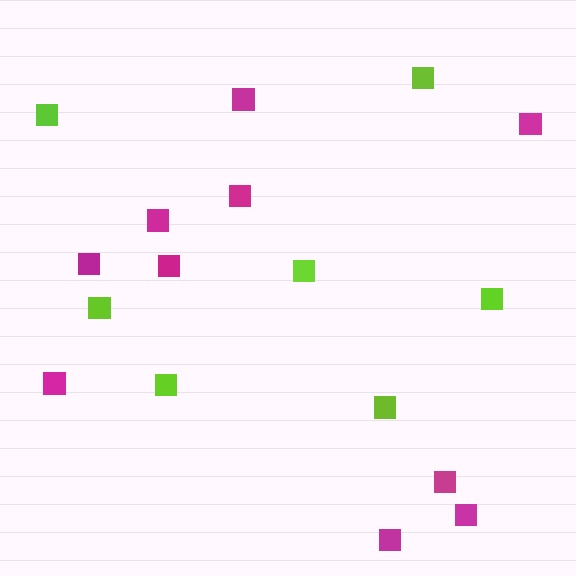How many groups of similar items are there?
There are 2 groups: one group of lime squares (7) and one group of magenta squares (10).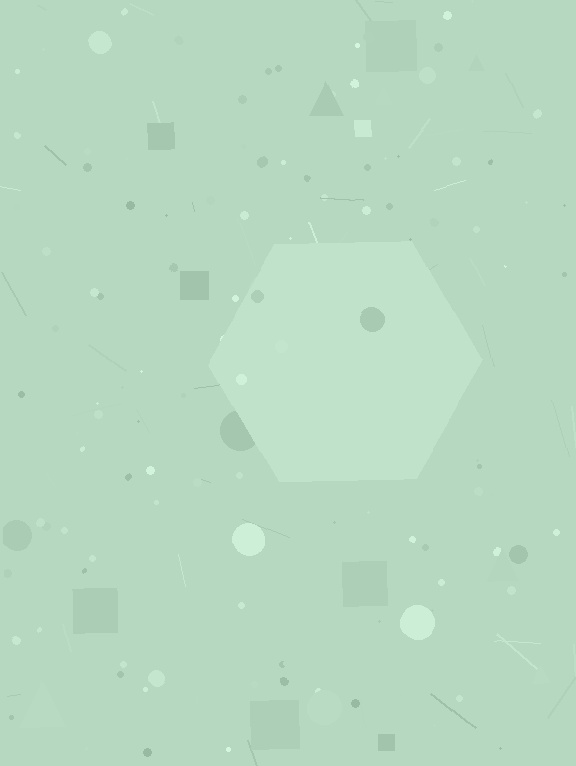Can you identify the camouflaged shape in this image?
The camouflaged shape is a hexagon.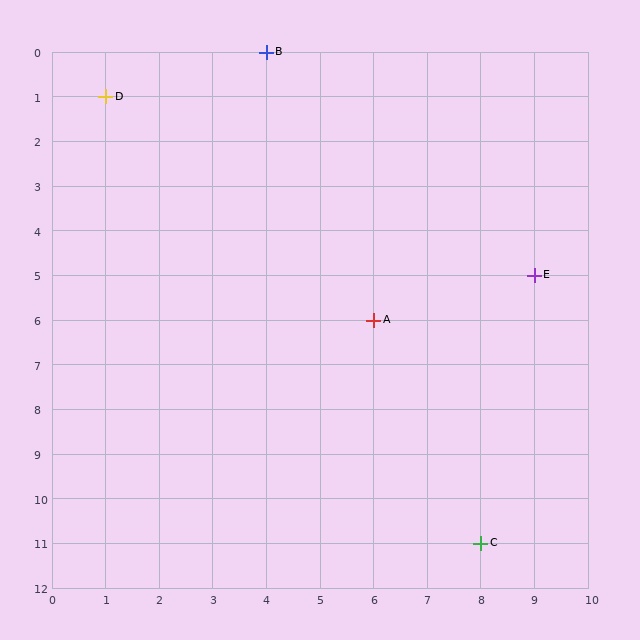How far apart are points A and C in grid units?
Points A and C are 2 columns and 5 rows apart (about 5.4 grid units diagonally).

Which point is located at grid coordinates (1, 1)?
Point D is at (1, 1).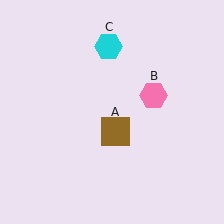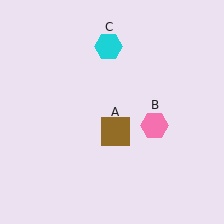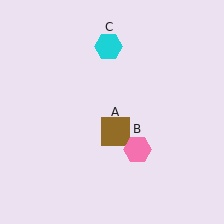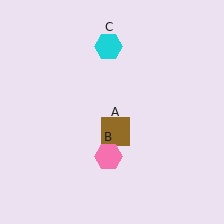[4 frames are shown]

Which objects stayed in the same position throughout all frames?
Brown square (object A) and cyan hexagon (object C) remained stationary.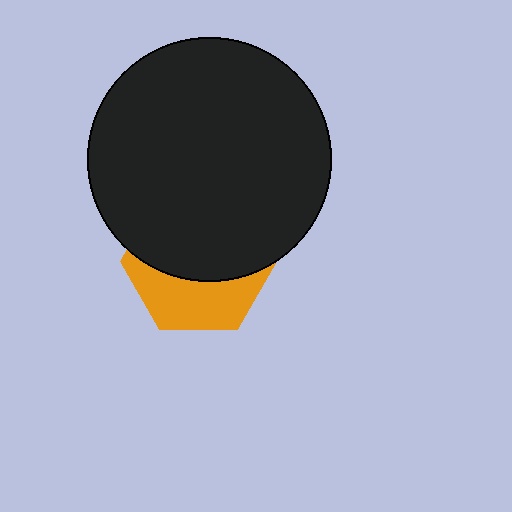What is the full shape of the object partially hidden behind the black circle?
The partially hidden object is an orange hexagon.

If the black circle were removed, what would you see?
You would see the complete orange hexagon.